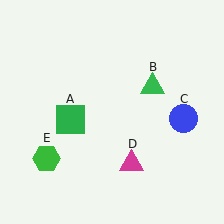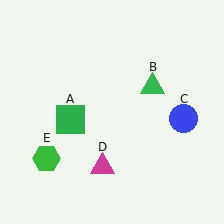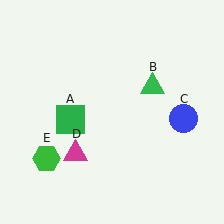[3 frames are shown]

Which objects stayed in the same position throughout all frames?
Green square (object A) and green triangle (object B) and blue circle (object C) and green hexagon (object E) remained stationary.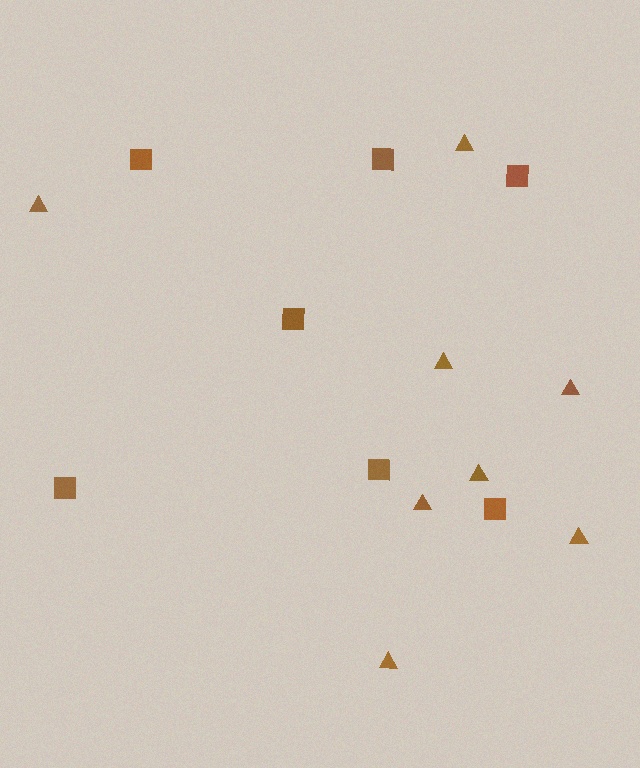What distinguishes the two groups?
There are 2 groups: one group of squares (7) and one group of triangles (8).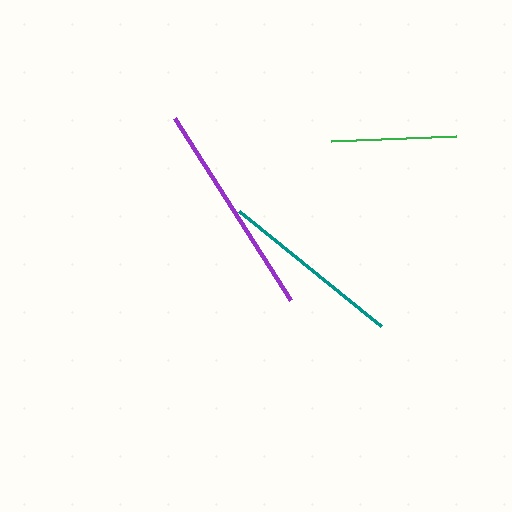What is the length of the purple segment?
The purple segment is approximately 215 pixels long.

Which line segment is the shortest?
The green line is the shortest at approximately 126 pixels.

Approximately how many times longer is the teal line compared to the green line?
The teal line is approximately 1.5 times the length of the green line.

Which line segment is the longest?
The purple line is the longest at approximately 215 pixels.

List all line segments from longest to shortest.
From longest to shortest: purple, teal, green.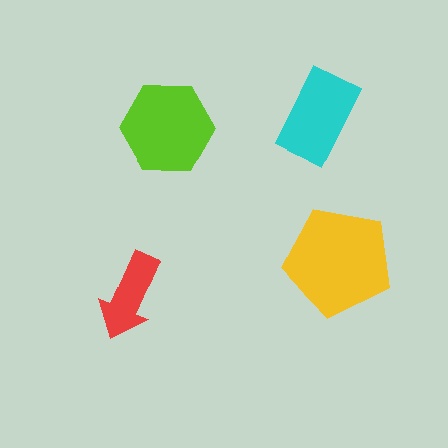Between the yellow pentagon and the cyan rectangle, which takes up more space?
The yellow pentagon.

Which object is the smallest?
The red arrow.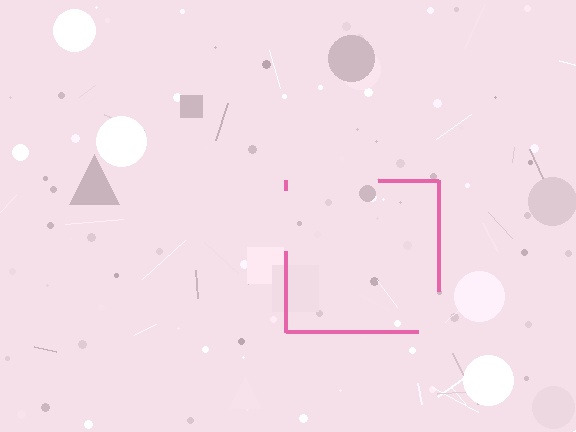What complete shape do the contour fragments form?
The contour fragments form a square.